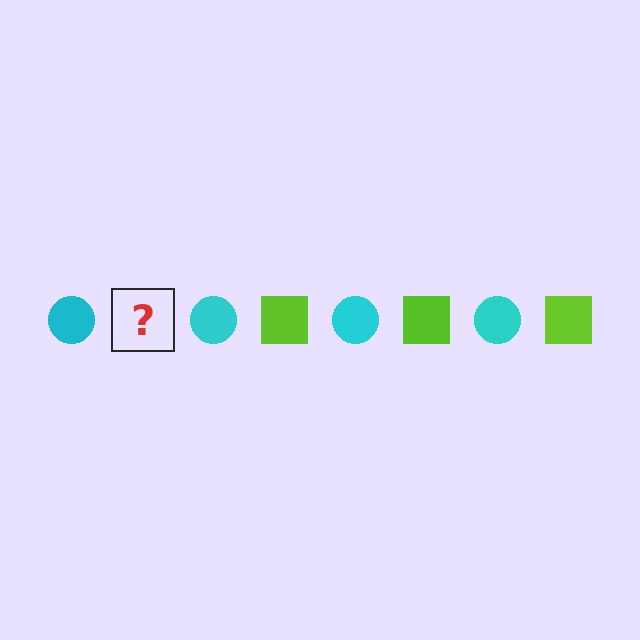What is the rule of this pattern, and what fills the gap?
The rule is that the pattern alternates between cyan circle and lime square. The gap should be filled with a lime square.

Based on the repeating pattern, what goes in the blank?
The blank should be a lime square.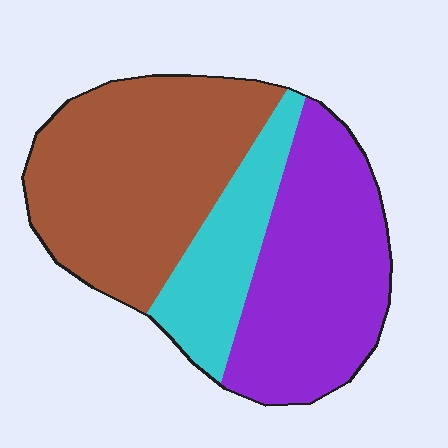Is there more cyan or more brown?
Brown.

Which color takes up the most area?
Brown, at roughly 45%.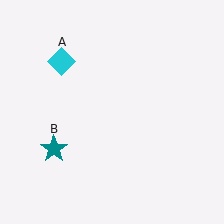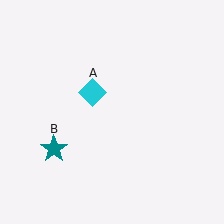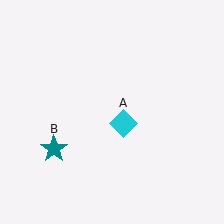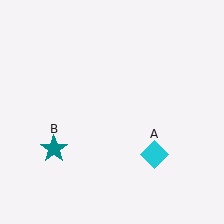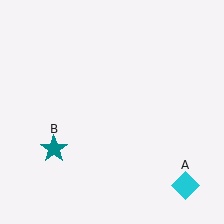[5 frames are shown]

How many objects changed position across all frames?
1 object changed position: cyan diamond (object A).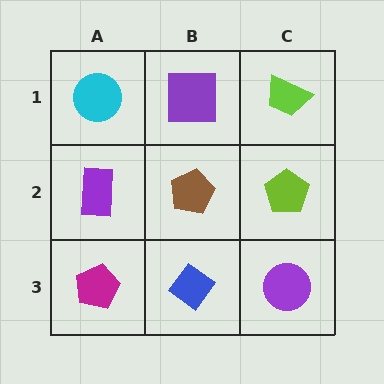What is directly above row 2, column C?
A lime trapezoid.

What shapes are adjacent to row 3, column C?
A lime pentagon (row 2, column C), a blue diamond (row 3, column B).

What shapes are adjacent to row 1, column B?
A brown pentagon (row 2, column B), a cyan circle (row 1, column A), a lime trapezoid (row 1, column C).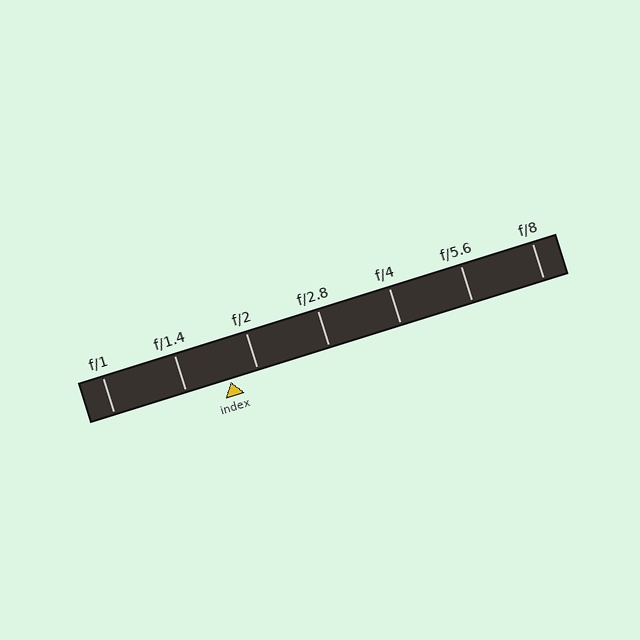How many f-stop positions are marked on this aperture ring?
There are 7 f-stop positions marked.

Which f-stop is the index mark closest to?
The index mark is closest to f/2.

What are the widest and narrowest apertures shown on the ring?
The widest aperture shown is f/1 and the narrowest is f/8.